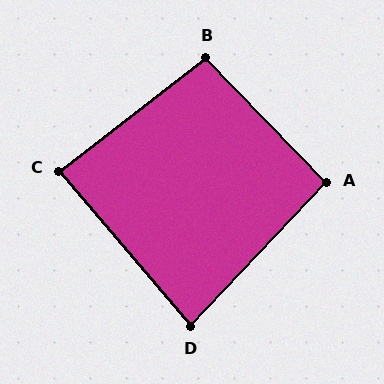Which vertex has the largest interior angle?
B, at approximately 96 degrees.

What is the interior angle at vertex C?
Approximately 88 degrees (approximately right).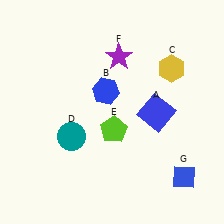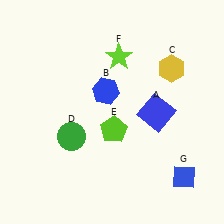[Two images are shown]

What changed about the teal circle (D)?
In Image 1, D is teal. In Image 2, it changed to green.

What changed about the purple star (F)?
In Image 1, F is purple. In Image 2, it changed to lime.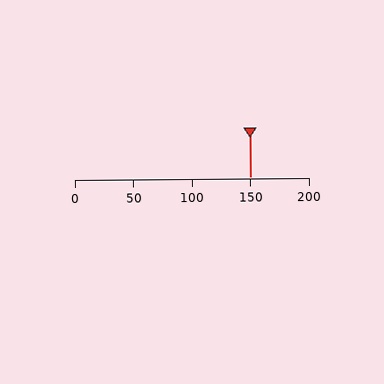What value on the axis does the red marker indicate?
The marker indicates approximately 150.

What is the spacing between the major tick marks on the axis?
The major ticks are spaced 50 apart.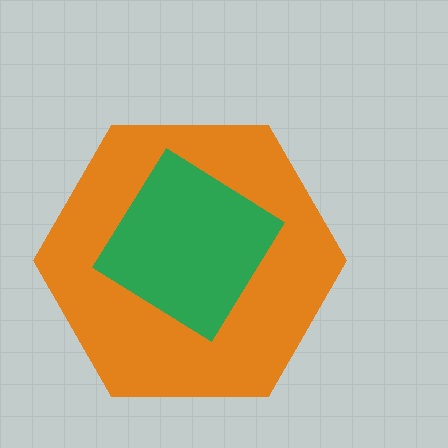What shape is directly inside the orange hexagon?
The green diamond.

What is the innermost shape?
The green diamond.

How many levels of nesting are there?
2.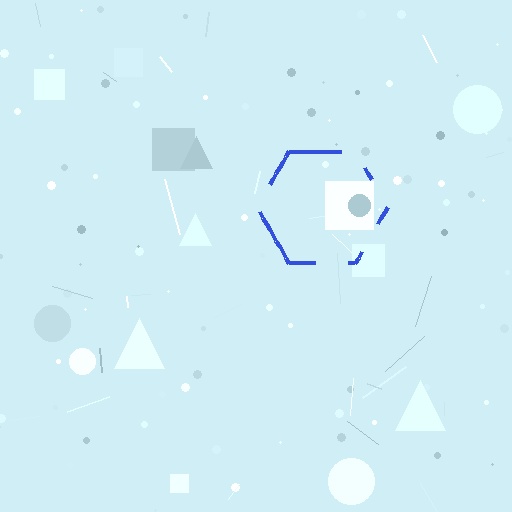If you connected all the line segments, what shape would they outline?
They would outline a hexagon.